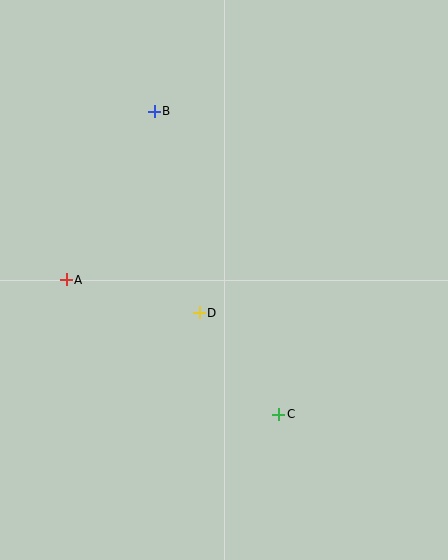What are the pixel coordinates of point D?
Point D is at (199, 313).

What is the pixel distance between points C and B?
The distance between C and B is 328 pixels.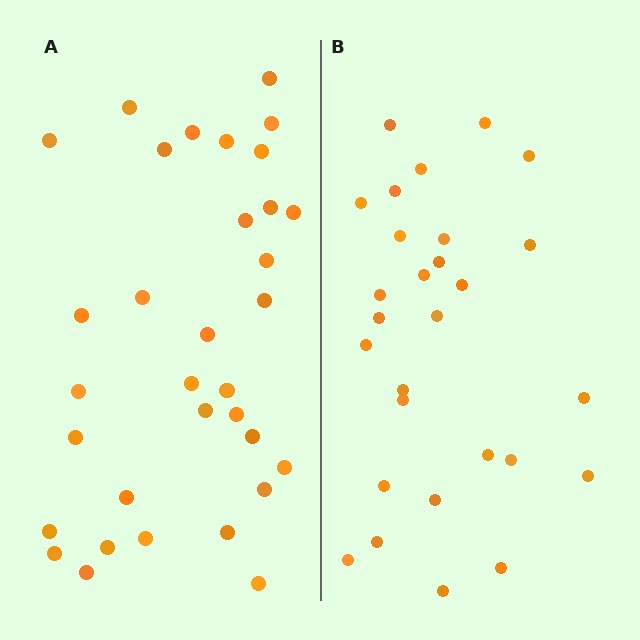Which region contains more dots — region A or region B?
Region A (the left region) has more dots.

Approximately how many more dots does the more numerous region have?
Region A has about 5 more dots than region B.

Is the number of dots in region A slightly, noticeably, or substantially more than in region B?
Region A has only slightly more — the two regions are fairly close. The ratio is roughly 1.2 to 1.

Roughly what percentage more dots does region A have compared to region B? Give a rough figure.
About 20% more.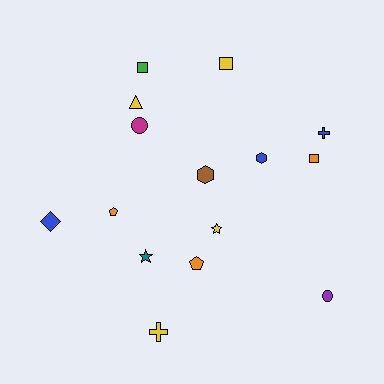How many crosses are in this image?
There are 2 crosses.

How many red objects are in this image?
There are no red objects.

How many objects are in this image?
There are 15 objects.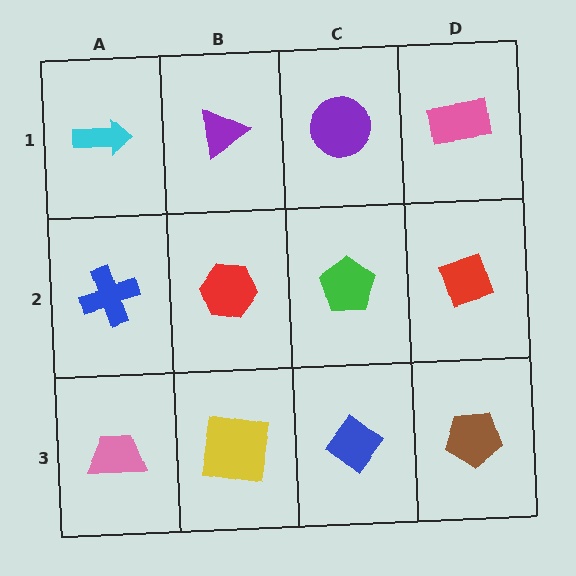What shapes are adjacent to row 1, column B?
A red hexagon (row 2, column B), a cyan arrow (row 1, column A), a purple circle (row 1, column C).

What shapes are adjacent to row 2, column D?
A pink rectangle (row 1, column D), a brown pentagon (row 3, column D), a green pentagon (row 2, column C).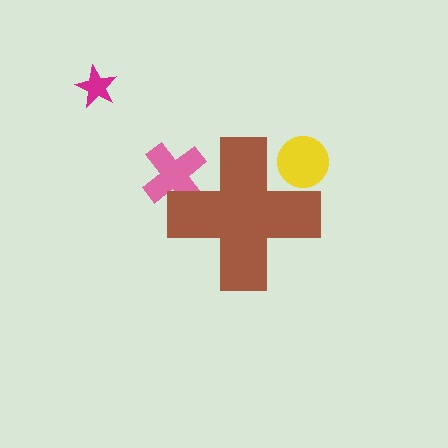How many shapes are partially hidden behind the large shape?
2 shapes are partially hidden.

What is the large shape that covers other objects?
A brown cross.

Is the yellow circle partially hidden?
Yes, the yellow circle is partially hidden behind the brown cross.